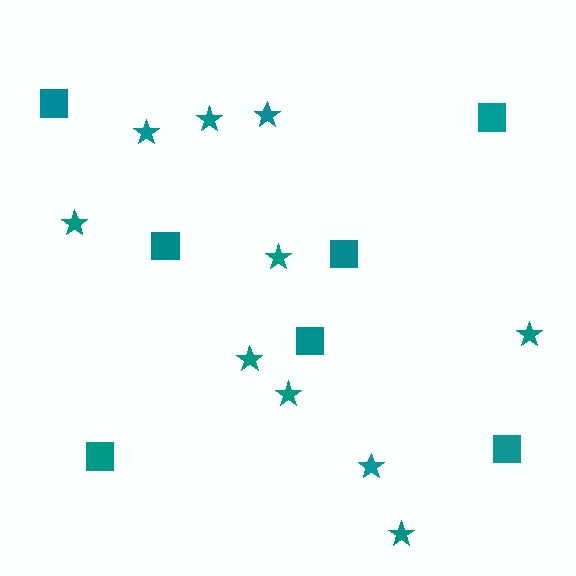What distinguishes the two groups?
There are 2 groups: one group of stars (10) and one group of squares (7).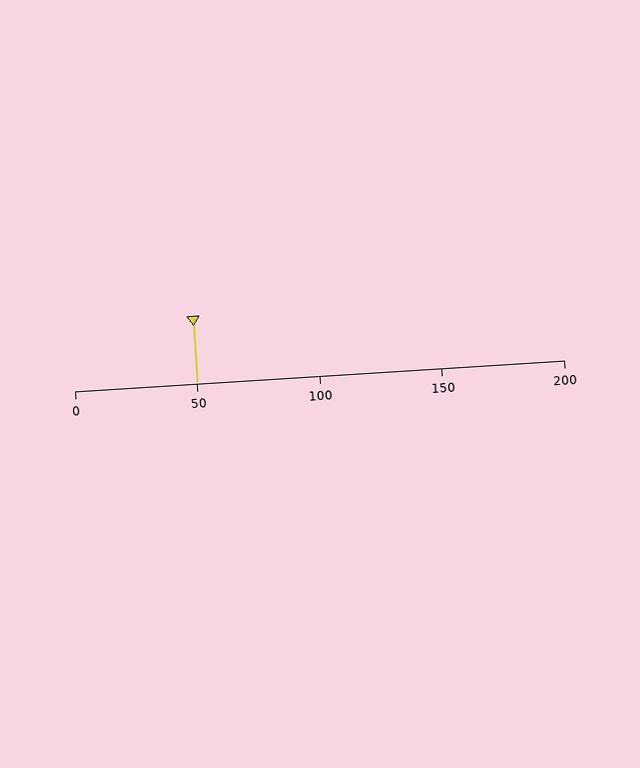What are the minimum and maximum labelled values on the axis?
The axis runs from 0 to 200.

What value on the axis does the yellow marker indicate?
The marker indicates approximately 50.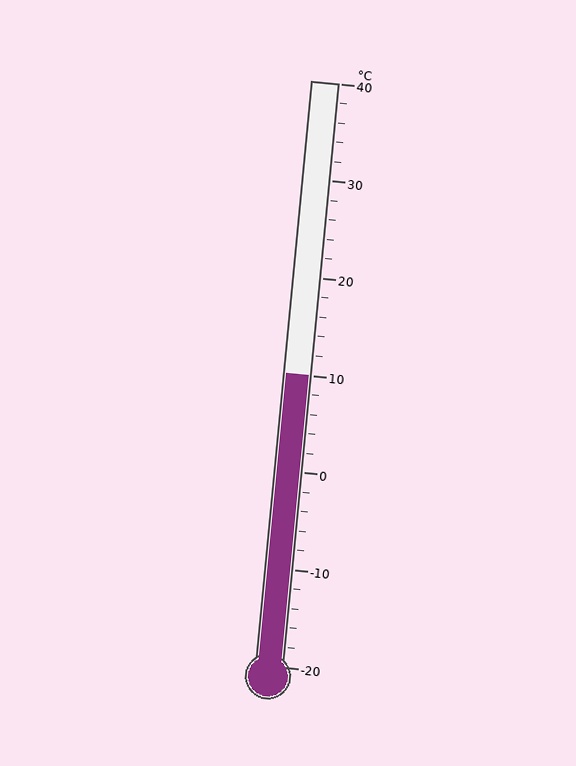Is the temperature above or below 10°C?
The temperature is at 10°C.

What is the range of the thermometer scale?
The thermometer scale ranges from -20°C to 40°C.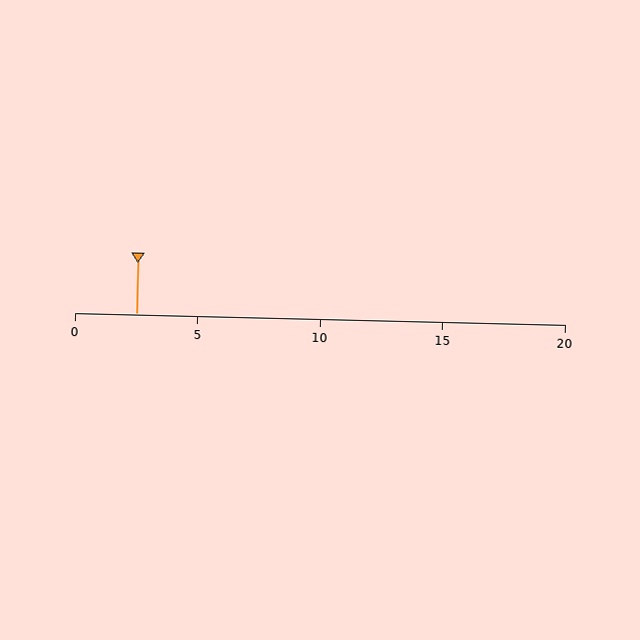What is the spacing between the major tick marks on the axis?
The major ticks are spaced 5 apart.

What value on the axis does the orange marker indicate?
The marker indicates approximately 2.5.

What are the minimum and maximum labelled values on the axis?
The axis runs from 0 to 20.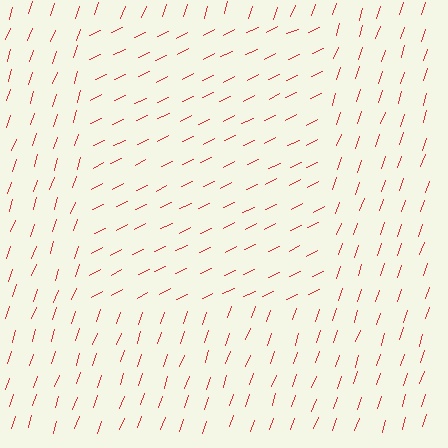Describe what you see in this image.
The image is filled with small red line segments. A rectangle region in the image has lines oriented differently from the surrounding lines, creating a visible texture boundary.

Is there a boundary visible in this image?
Yes, there is a texture boundary formed by a change in line orientation.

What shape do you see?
I see a rectangle.